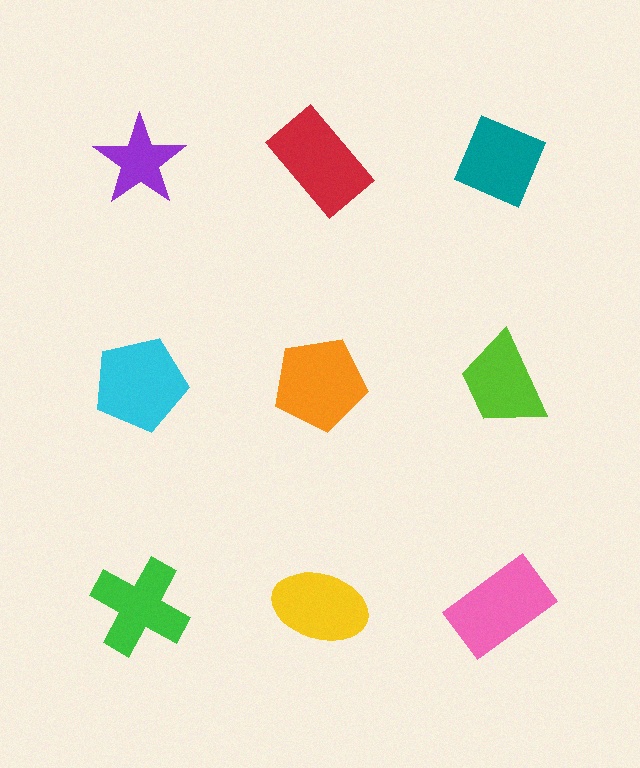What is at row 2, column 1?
A cyan pentagon.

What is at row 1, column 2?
A red rectangle.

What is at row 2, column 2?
An orange pentagon.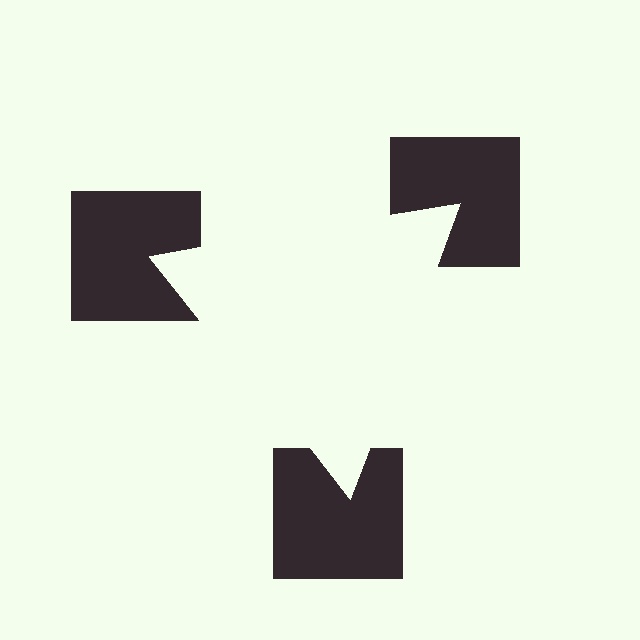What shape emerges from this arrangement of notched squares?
An illusory triangle — its edges are inferred from the aligned wedge cuts in the notched squares, not physically drawn.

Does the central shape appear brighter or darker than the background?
It typically appears slightly brighter than the background, even though no actual brightness change is drawn.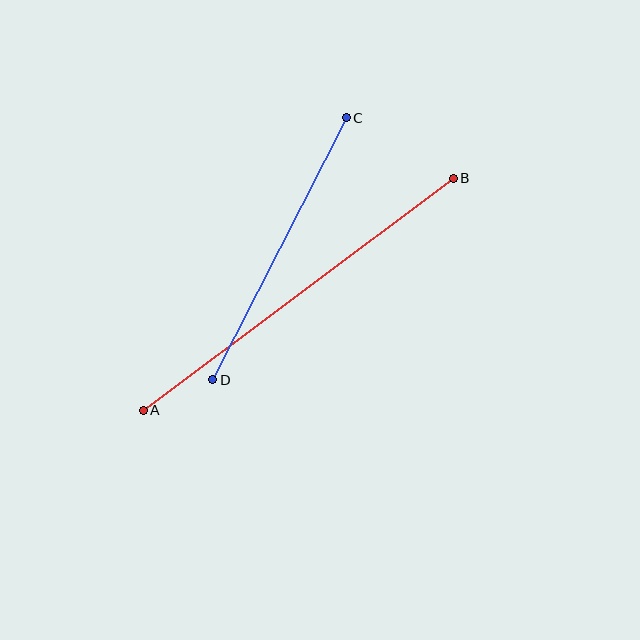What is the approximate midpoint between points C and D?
The midpoint is at approximately (279, 249) pixels.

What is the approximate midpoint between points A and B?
The midpoint is at approximately (298, 294) pixels.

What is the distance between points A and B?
The distance is approximately 387 pixels.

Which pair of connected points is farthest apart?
Points A and B are farthest apart.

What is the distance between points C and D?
The distance is approximately 294 pixels.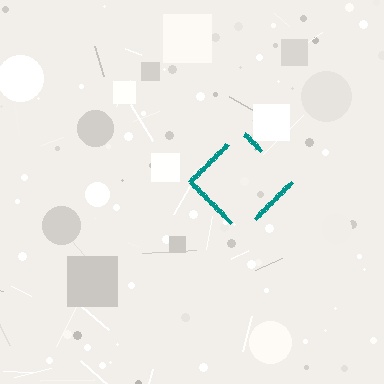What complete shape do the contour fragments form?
The contour fragments form a diamond.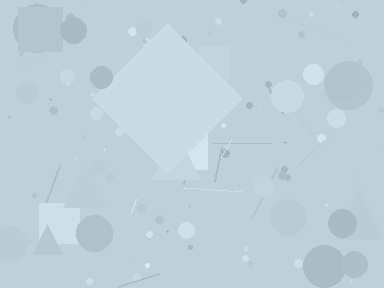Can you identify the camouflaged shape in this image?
The camouflaged shape is a diamond.